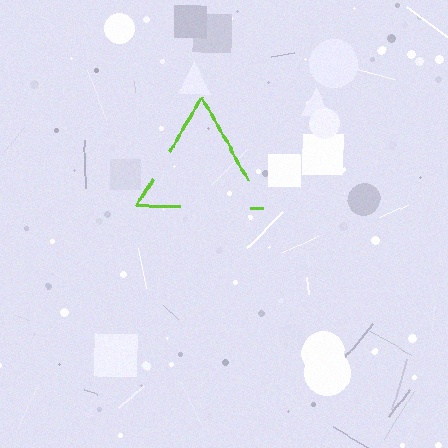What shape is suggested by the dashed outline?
The dashed outline suggests a triangle.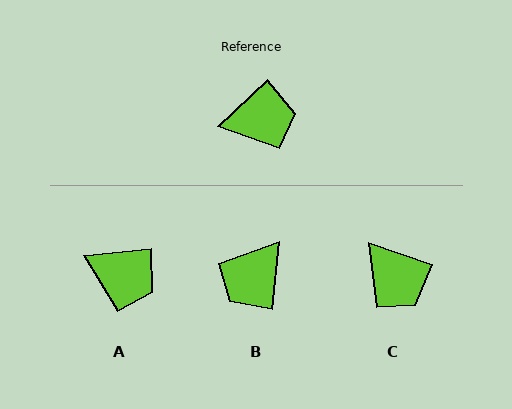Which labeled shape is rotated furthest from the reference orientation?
B, about 140 degrees away.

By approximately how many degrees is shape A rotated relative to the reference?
Approximately 38 degrees clockwise.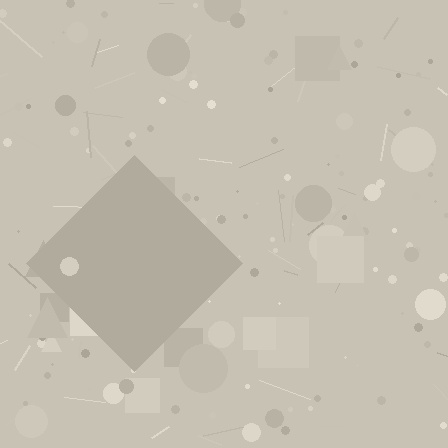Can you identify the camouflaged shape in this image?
The camouflaged shape is a diamond.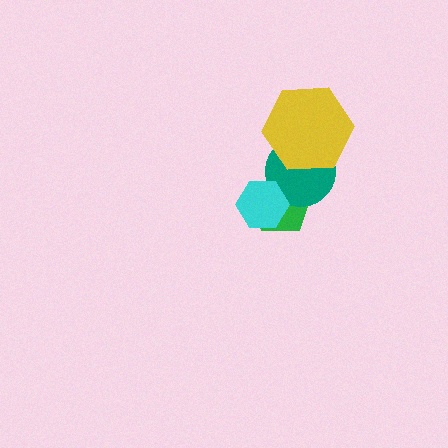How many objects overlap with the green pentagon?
2 objects overlap with the green pentagon.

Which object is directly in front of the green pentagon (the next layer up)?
The teal circle is directly in front of the green pentagon.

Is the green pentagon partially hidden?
Yes, it is partially covered by another shape.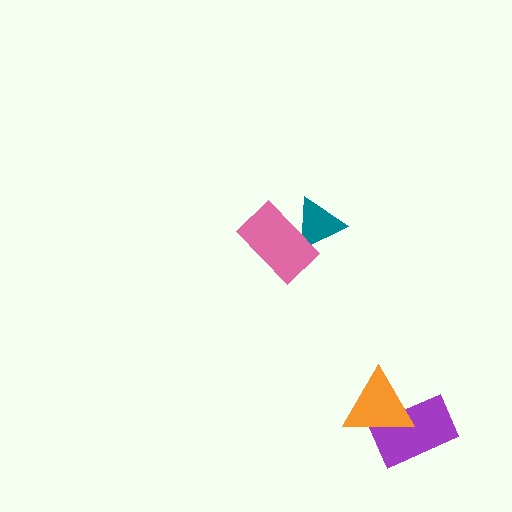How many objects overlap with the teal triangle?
1 object overlaps with the teal triangle.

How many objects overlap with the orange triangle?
1 object overlaps with the orange triangle.